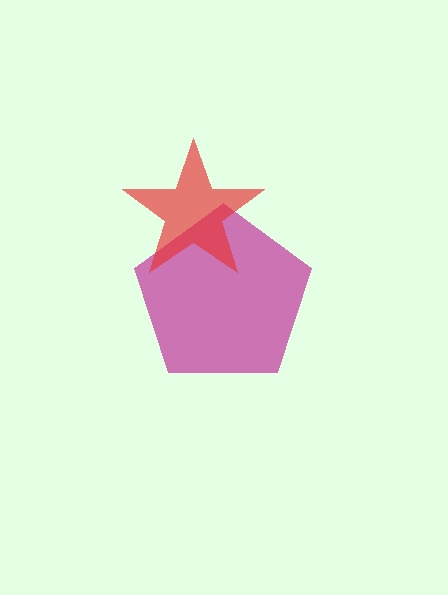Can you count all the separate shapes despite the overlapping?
Yes, there are 2 separate shapes.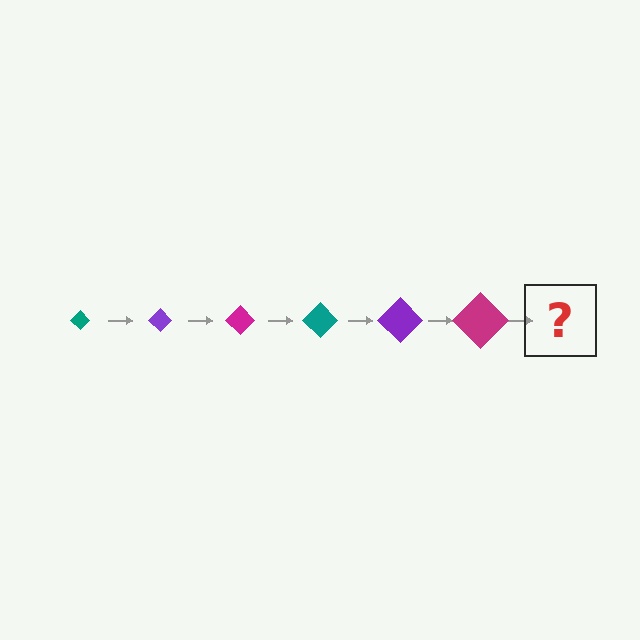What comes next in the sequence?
The next element should be a teal diamond, larger than the previous one.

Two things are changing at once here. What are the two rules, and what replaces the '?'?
The two rules are that the diamond grows larger each step and the color cycles through teal, purple, and magenta. The '?' should be a teal diamond, larger than the previous one.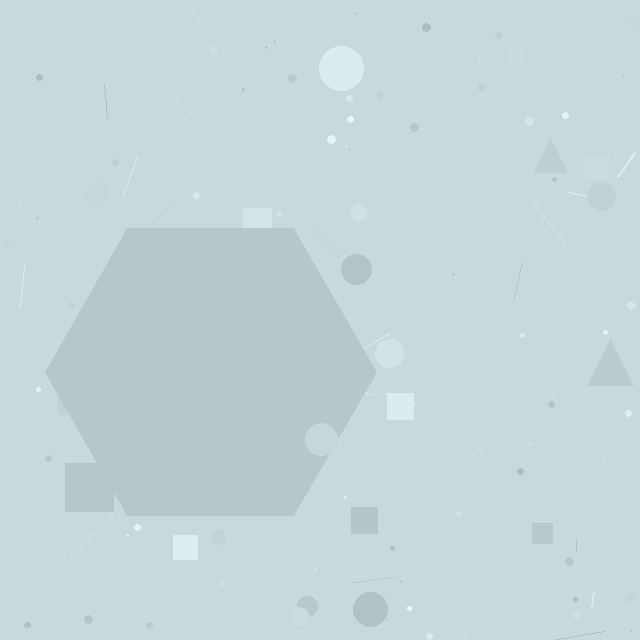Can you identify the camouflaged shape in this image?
The camouflaged shape is a hexagon.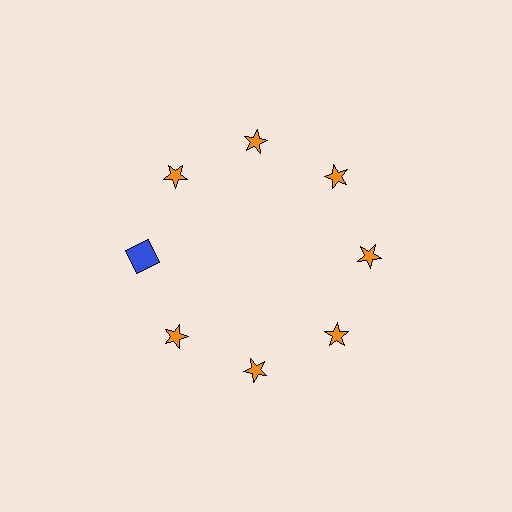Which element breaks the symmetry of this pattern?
The blue square at roughly the 9 o'clock position breaks the symmetry. All other shapes are orange stars.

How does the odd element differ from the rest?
It differs in both color (blue instead of orange) and shape (square instead of star).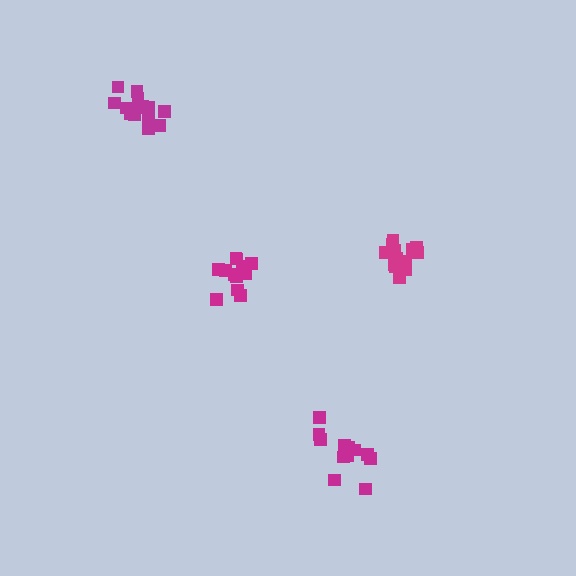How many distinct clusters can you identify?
There are 4 distinct clusters.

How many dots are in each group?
Group 1: 12 dots, Group 2: 12 dots, Group 3: 14 dots, Group 4: 15 dots (53 total).